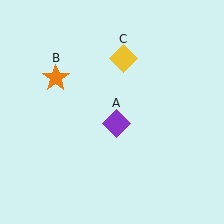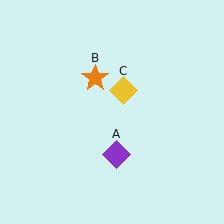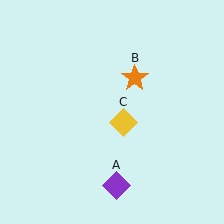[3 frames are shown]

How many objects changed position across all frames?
3 objects changed position: purple diamond (object A), orange star (object B), yellow diamond (object C).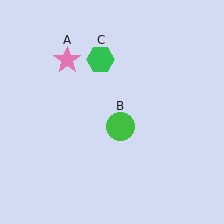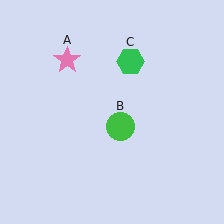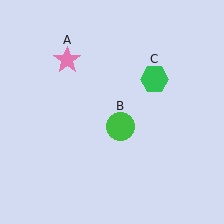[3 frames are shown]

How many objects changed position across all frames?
1 object changed position: green hexagon (object C).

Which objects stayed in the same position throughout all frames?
Pink star (object A) and green circle (object B) remained stationary.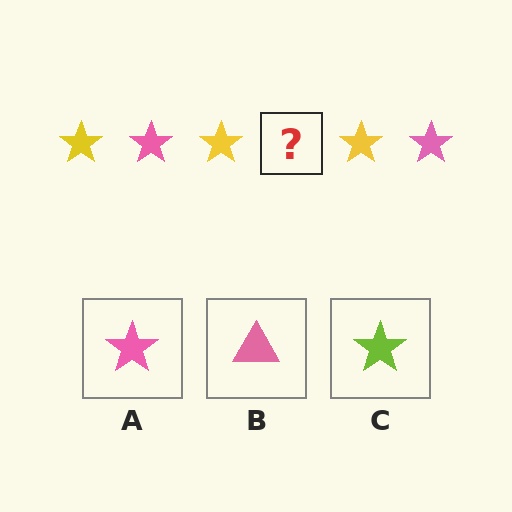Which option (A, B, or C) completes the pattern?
A.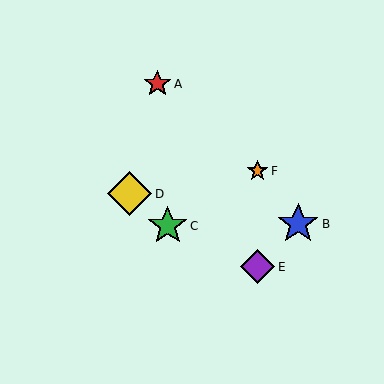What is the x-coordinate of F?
Object F is at x≈258.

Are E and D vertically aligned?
No, E is at x≈258 and D is at x≈130.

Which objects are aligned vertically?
Objects E, F are aligned vertically.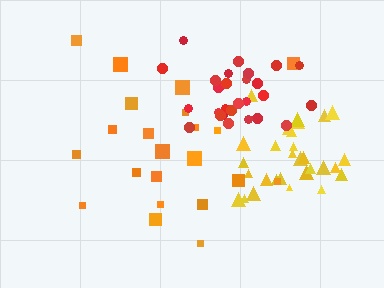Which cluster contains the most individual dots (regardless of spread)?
Yellow (29).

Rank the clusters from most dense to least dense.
yellow, red, orange.